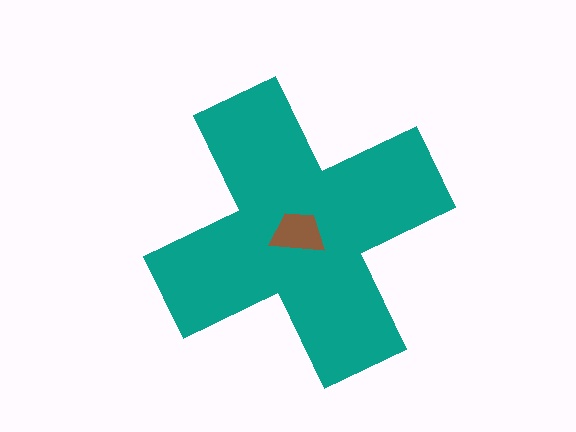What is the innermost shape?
The brown trapezoid.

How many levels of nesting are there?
2.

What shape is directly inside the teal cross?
The brown trapezoid.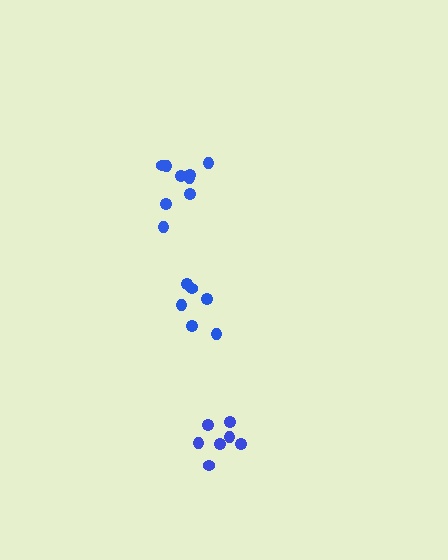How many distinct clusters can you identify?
There are 3 distinct clusters.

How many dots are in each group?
Group 1: 7 dots, Group 2: 6 dots, Group 3: 9 dots (22 total).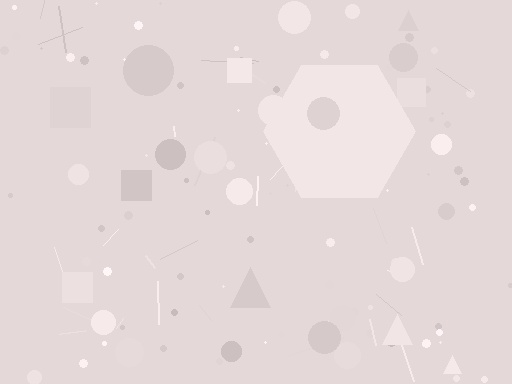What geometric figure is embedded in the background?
A hexagon is embedded in the background.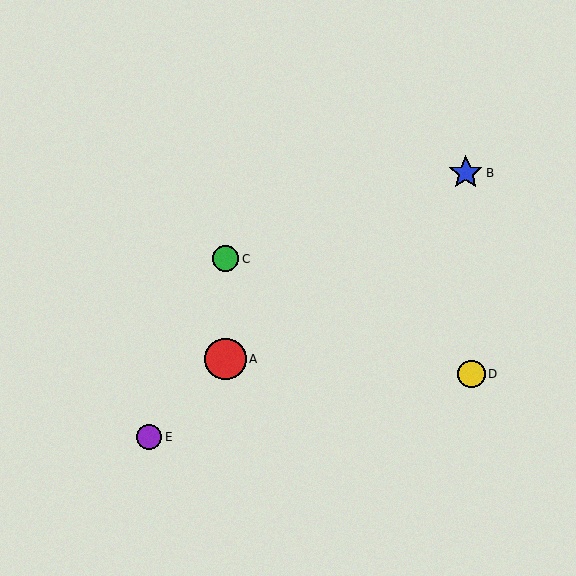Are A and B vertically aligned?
No, A is at x≈226 and B is at x≈466.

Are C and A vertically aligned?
Yes, both are at x≈226.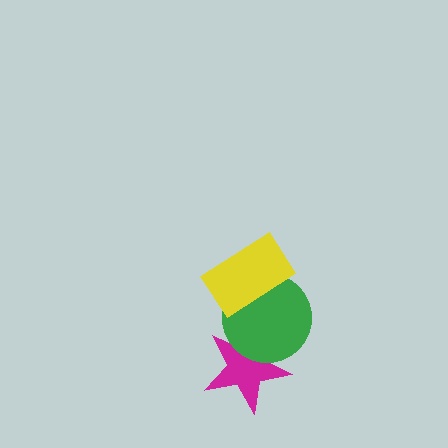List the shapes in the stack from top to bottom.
From top to bottom: the yellow rectangle, the green circle, the magenta star.